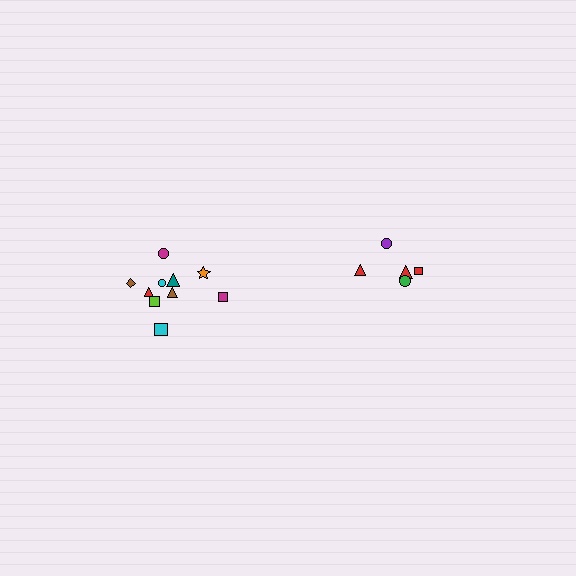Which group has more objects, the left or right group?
The left group.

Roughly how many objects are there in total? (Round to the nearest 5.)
Roughly 15 objects in total.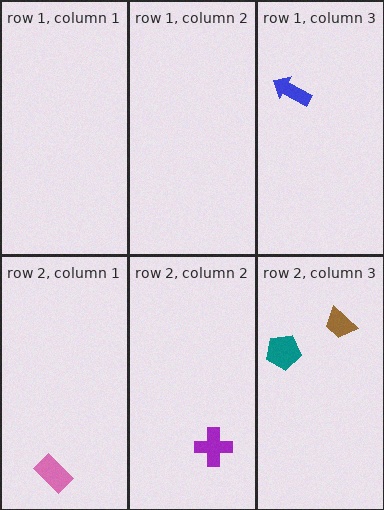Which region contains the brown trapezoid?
The row 2, column 3 region.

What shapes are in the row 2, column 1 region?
The pink rectangle.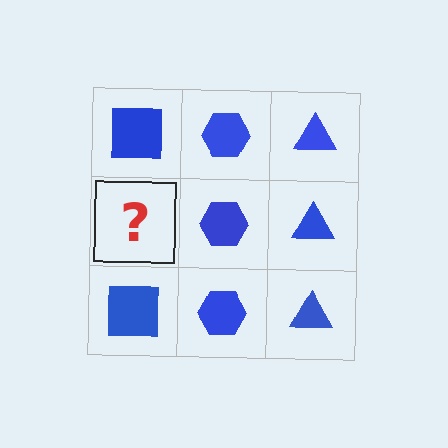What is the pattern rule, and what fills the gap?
The rule is that each column has a consistent shape. The gap should be filled with a blue square.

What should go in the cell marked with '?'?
The missing cell should contain a blue square.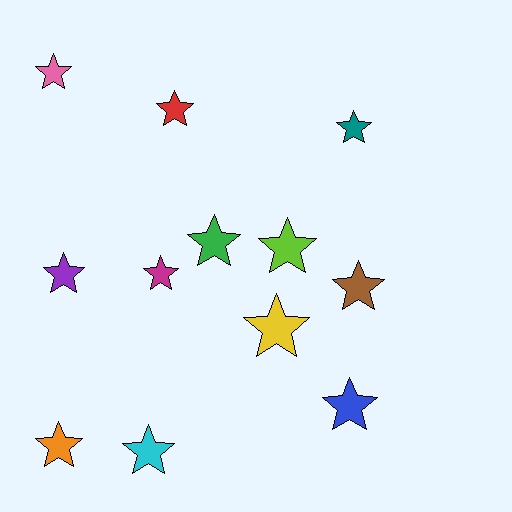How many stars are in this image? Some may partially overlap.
There are 12 stars.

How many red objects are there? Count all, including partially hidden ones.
There is 1 red object.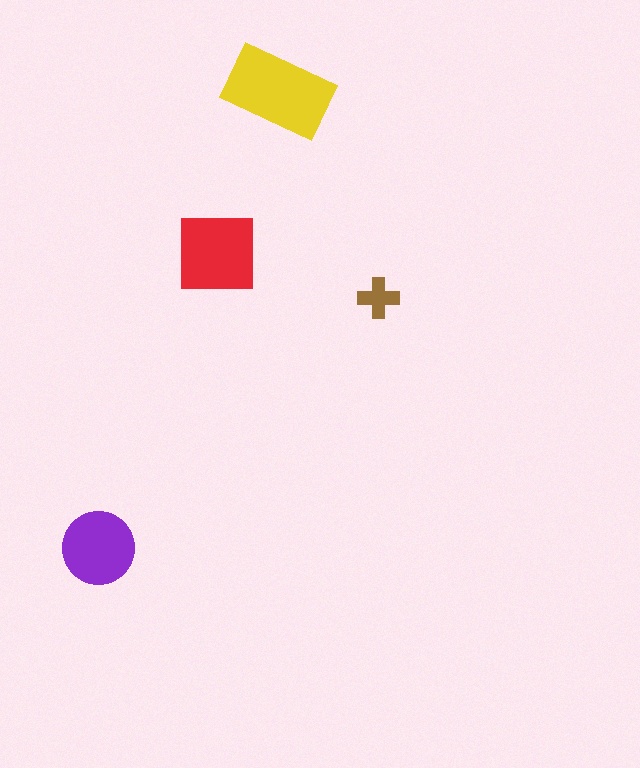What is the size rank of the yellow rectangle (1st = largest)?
1st.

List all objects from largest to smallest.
The yellow rectangle, the red square, the purple circle, the brown cross.